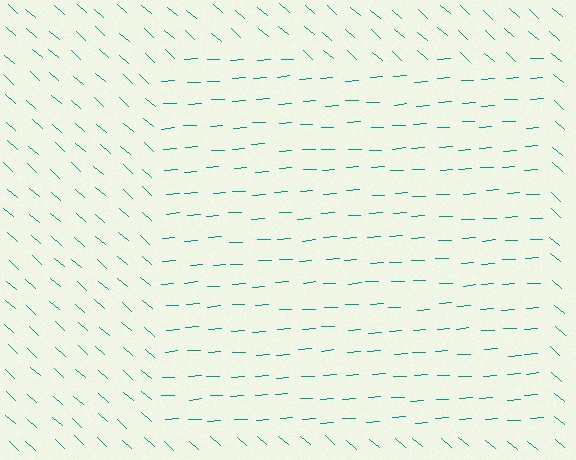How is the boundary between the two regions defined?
The boundary is defined purely by a change in line orientation (approximately 45 degrees difference). All lines are the same color and thickness.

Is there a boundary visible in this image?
Yes, there is a texture boundary formed by a change in line orientation.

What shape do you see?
I see a rectangle.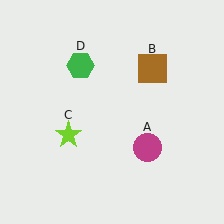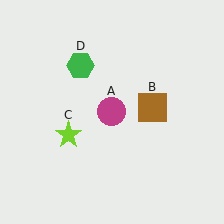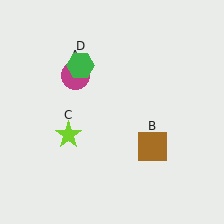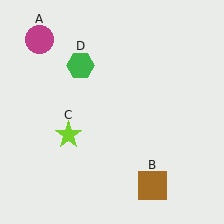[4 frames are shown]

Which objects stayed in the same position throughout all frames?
Lime star (object C) and green hexagon (object D) remained stationary.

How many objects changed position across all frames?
2 objects changed position: magenta circle (object A), brown square (object B).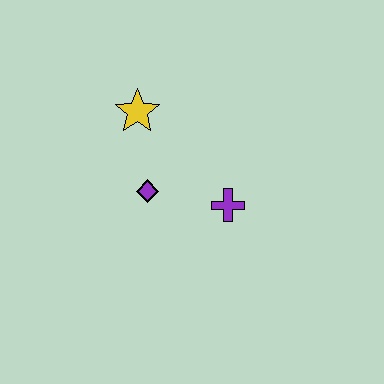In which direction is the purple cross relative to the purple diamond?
The purple cross is to the right of the purple diamond.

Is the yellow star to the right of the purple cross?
No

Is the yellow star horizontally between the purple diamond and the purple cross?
No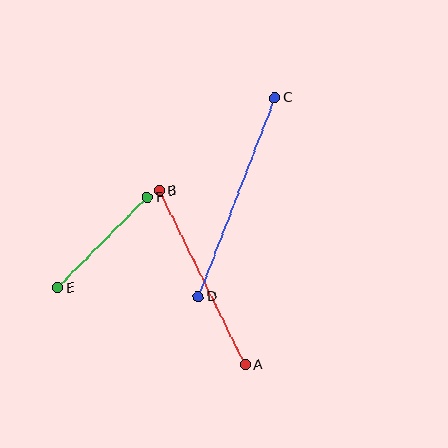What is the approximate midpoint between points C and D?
The midpoint is at approximately (236, 197) pixels.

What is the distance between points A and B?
The distance is approximately 194 pixels.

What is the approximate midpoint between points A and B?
The midpoint is at approximately (202, 278) pixels.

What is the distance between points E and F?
The distance is approximately 128 pixels.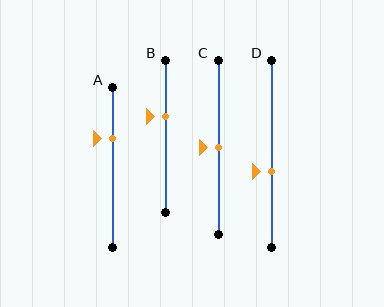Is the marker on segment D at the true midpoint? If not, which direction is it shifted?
No, the marker on segment D is shifted downward by about 10% of the segment length.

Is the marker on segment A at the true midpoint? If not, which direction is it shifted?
No, the marker on segment A is shifted upward by about 18% of the segment length.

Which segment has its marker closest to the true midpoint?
Segment C has its marker closest to the true midpoint.